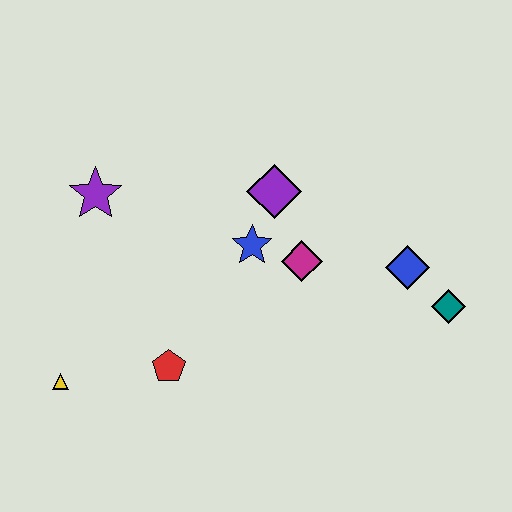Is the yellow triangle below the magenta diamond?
Yes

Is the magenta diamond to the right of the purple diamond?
Yes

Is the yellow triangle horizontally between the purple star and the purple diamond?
No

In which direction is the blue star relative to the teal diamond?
The blue star is to the left of the teal diamond.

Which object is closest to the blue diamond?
The teal diamond is closest to the blue diamond.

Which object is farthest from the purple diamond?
The yellow triangle is farthest from the purple diamond.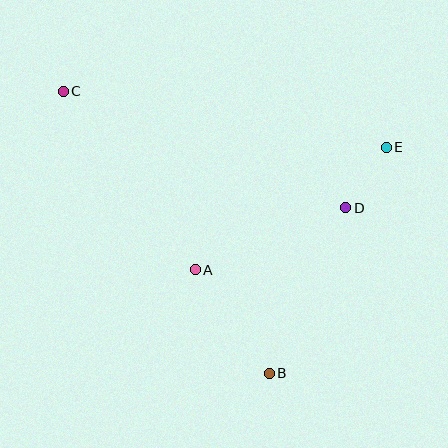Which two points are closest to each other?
Points D and E are closest to each other.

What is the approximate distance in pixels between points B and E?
The distance between B and E is approximately 254 pixels.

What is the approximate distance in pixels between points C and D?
The distance between C and D is approximately 306 pixels.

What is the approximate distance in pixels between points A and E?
The distance between A and E is approximately 227 pixels.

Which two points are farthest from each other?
Points B and C are farthest from each other.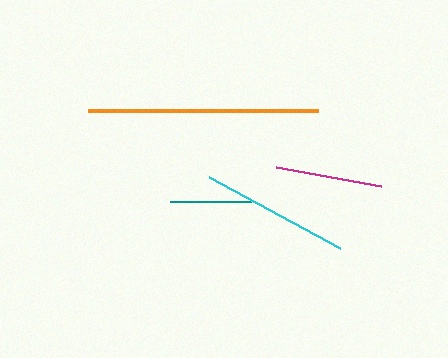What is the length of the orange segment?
The orange segment is approximately 230 pixels long.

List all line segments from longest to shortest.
From longest to shortest: orange, cyan, magenta, teal.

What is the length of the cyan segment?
The cyan segment is approximately 150 pixels long.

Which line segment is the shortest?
The teal line is the shortest at approximately 81 pixels.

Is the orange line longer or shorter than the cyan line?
The orange line is longer than the cyan line.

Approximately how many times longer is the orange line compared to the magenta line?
The orange line is approximately 2.1 times the length of the magenta line.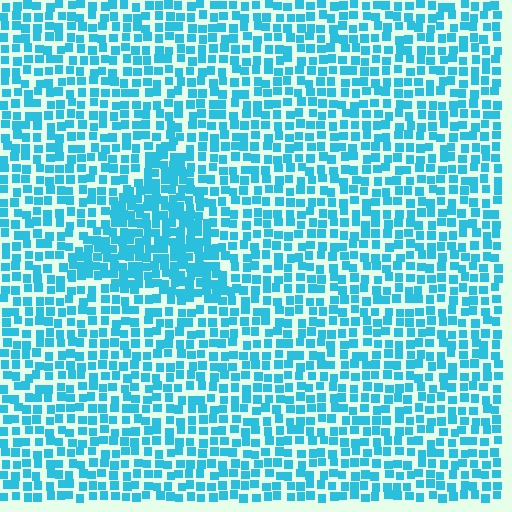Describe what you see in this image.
The image contains small cyan elements arranged at two different densities. A triangle-shaped region is visible where the elements are more densely packed than the surrounding area.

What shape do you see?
I see a triangle.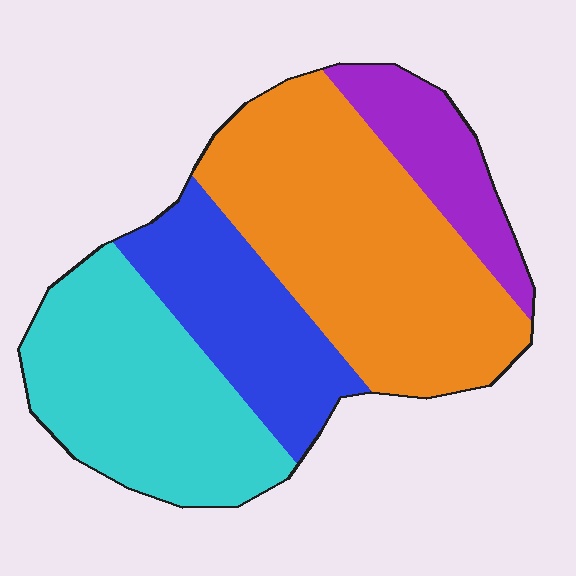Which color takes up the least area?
Purple, at roughly 10%.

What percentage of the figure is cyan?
Cyan takes up between a sixth and a third of the figure.